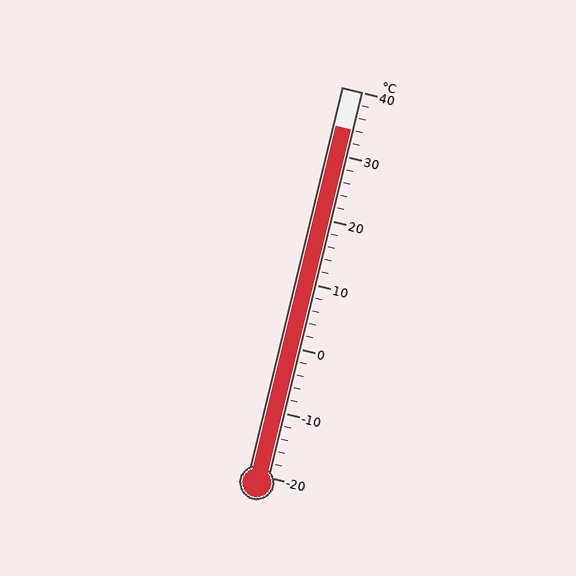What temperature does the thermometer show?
The thermometer shows approximately 34°C.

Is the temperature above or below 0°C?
The temperature is above 0°C.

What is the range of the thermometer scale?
The thermometer scale ranges from -20°C to 40°C.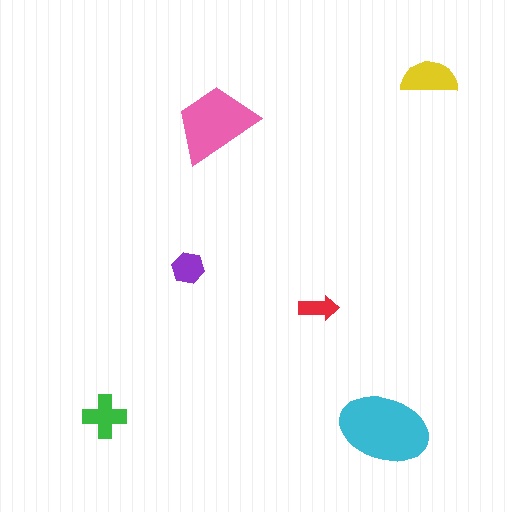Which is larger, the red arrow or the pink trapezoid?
The pink trapezoid.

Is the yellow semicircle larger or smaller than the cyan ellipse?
Smaller.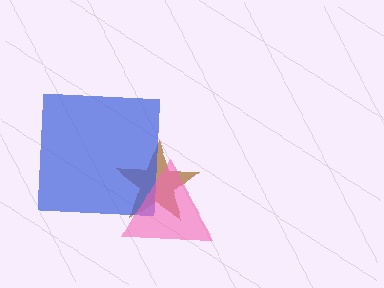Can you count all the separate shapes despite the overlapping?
Yes, there are 3 separate shapes.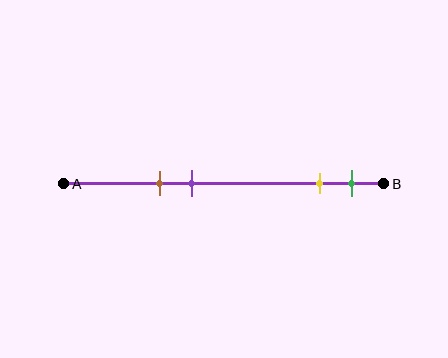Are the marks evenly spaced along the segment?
No, the marks are not evenly spaced.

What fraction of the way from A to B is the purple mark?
The purple mark is approximately 40% (0.4) of the way from A to B.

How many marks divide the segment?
There are 4 marks dividing the segment.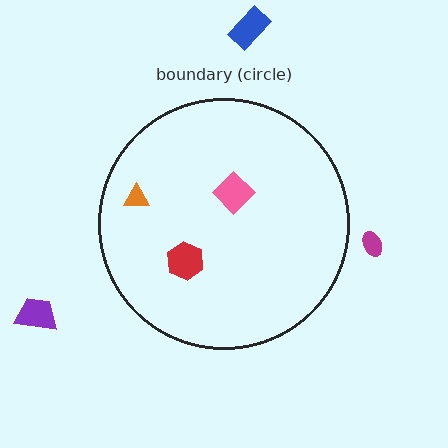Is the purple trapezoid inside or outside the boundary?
Outside.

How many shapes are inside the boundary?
3 inside, 3 outside.